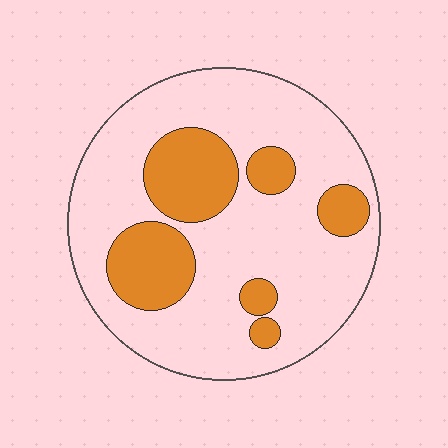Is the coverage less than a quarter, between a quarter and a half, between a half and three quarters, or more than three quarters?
Between a quarter and a half.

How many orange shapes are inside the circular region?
6.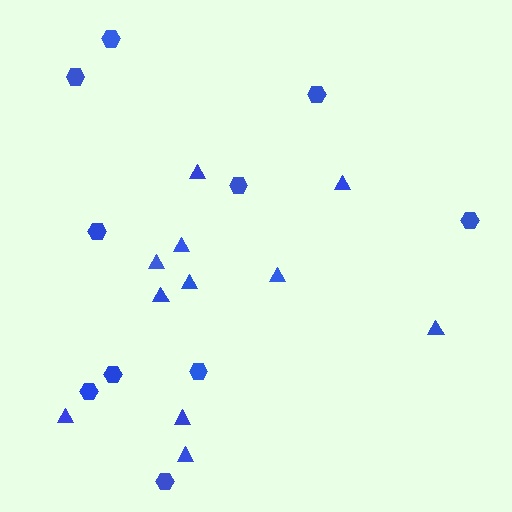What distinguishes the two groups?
There are 2 groups: one group of triangles (11) and one group of hexagons (10).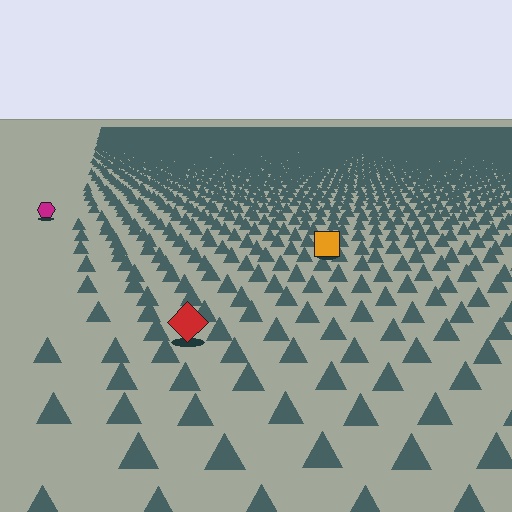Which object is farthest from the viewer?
The magenta hexagon is farthest from the viewer. It appears smaller and the ground texture around it is denser.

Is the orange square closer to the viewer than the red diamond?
No. The red diamond is closer — you can tell from the texture gradient: the ground texture is coarser near it.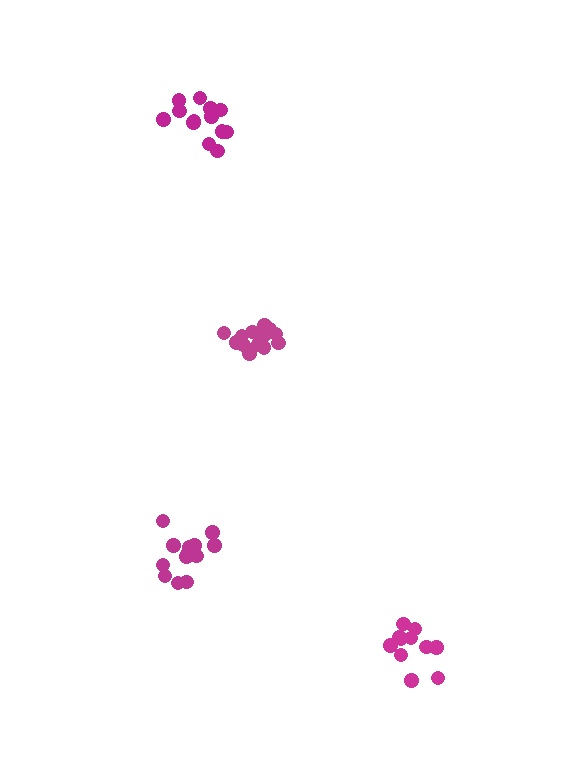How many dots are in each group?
Group 1: 13 dots, Group 2: 12 dots, Group 3: 13 dots, Group 4: 13 dots (51 total).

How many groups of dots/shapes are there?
There are 4 groups.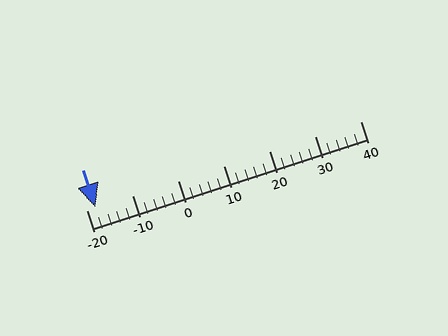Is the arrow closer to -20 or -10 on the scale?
The arrow is closer to -20.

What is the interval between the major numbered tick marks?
The major tick marks are spaced 10 units apart.